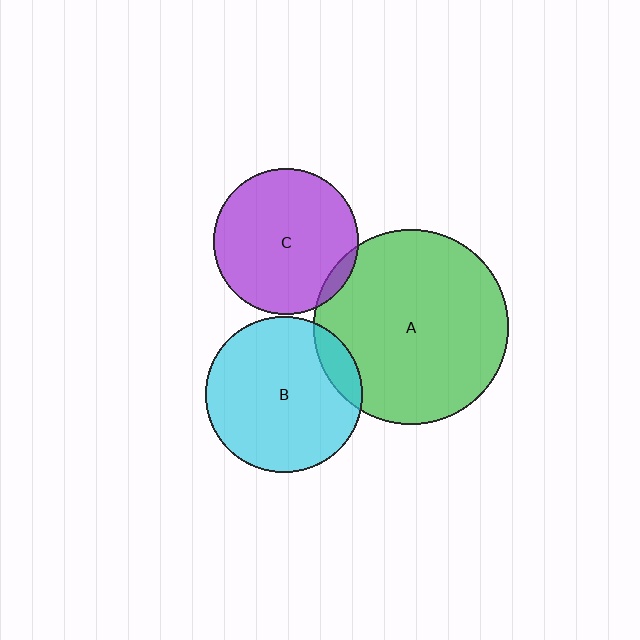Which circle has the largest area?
Circle A (green).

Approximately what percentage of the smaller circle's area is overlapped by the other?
Approximately 5%.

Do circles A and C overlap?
Yes.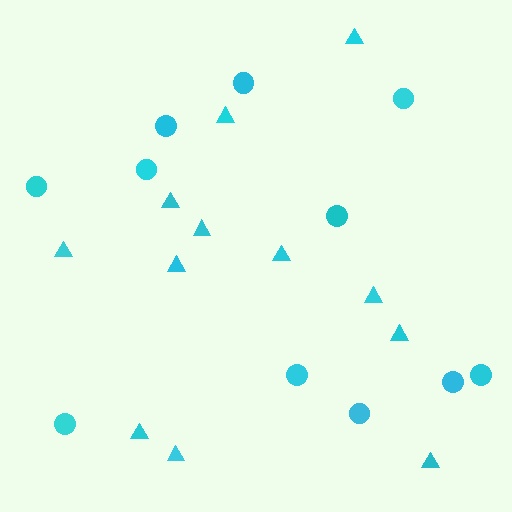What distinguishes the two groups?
There are 2 groups: one group of circles (11) and one group of triangles (12).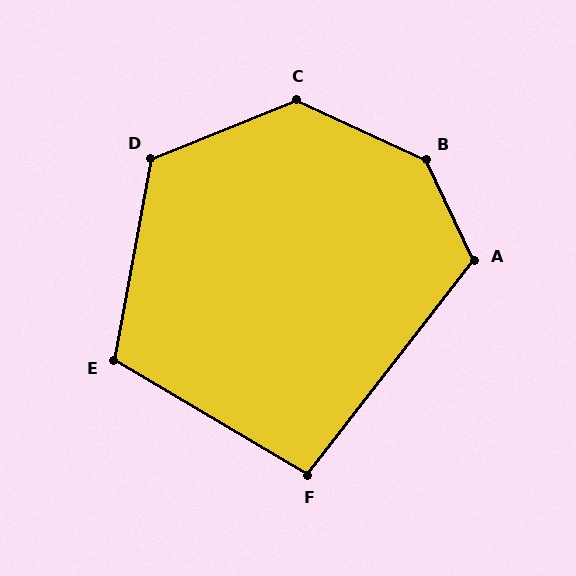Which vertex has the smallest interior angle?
F, at approximately 97 degrees.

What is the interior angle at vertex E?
Approximately 110 degrees (obtuse).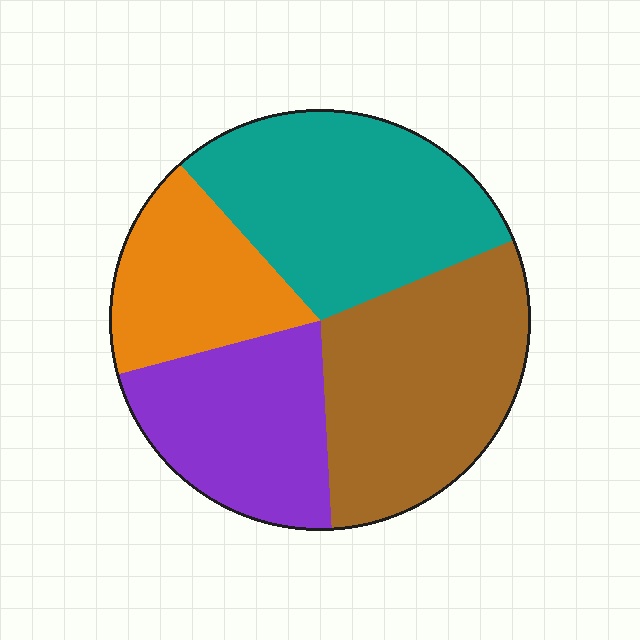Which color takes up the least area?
Orange, at roughly 20%.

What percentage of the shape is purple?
Purple takes up between a sixth and a third of the shape.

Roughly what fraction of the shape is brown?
Brown covers 30% of the shape.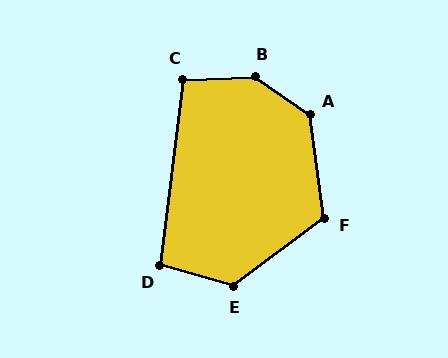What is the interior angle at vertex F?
Approximately 119 degrees (obtuse).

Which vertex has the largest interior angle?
B, at approximately 142 degrees.